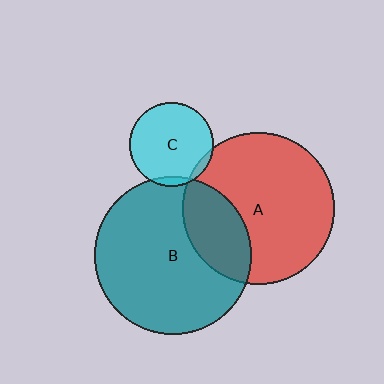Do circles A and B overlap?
Yes.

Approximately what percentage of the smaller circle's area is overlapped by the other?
Approximately 25%.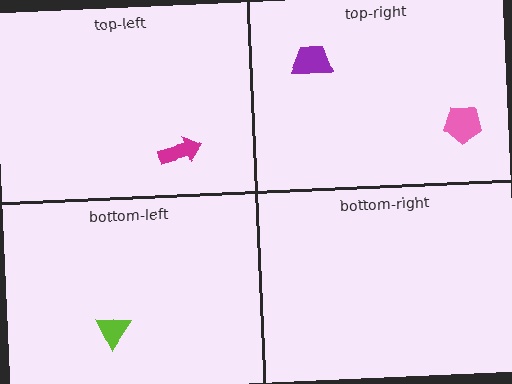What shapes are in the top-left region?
The magenta arrow.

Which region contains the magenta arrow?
The top-left region.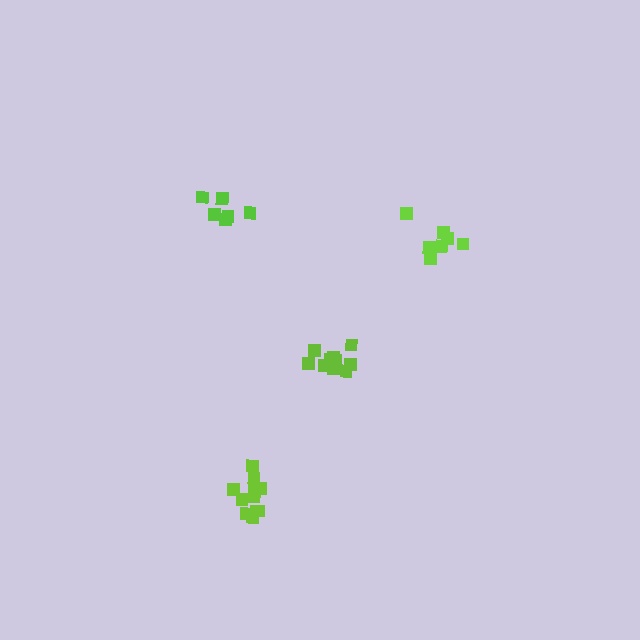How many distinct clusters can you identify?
There are 4 distinct clusters.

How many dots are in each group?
Group 1: 11 dots, Group 2: 11 dots, Group 3: 7 dots, Group 4: 6 dots (35 total).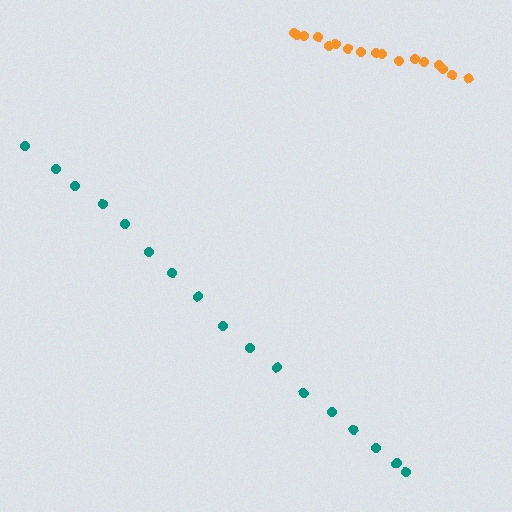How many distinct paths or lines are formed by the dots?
There are 2 distinct paths.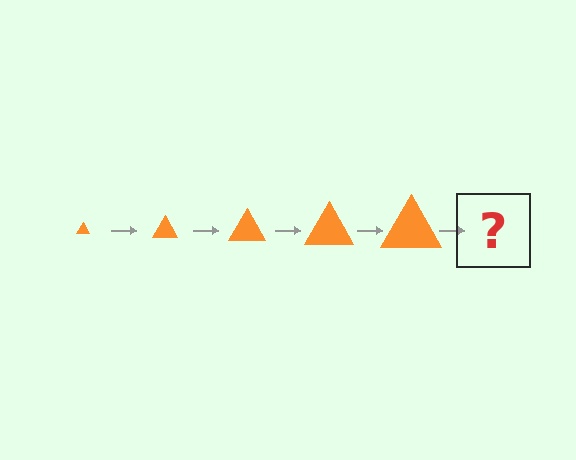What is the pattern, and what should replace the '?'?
The pattern is that the triangle gets progressively larger each step. The '?' should be an orange triangle, larger than the previous one.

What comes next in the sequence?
The next element should be an orange triangle, larger than the previous one.